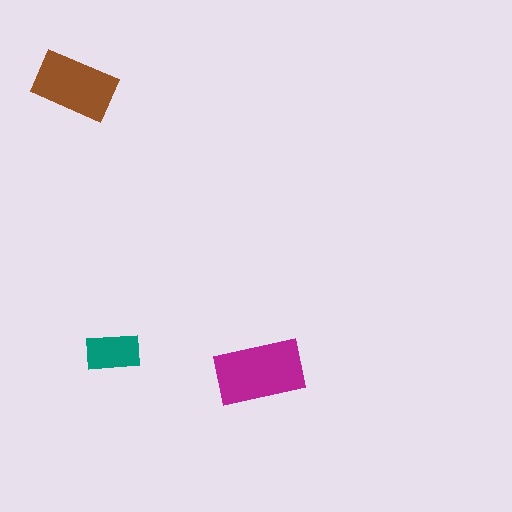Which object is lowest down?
The magenta rectangle is bottommost.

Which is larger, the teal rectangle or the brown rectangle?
The brown one.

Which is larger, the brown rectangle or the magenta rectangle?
The magenta one.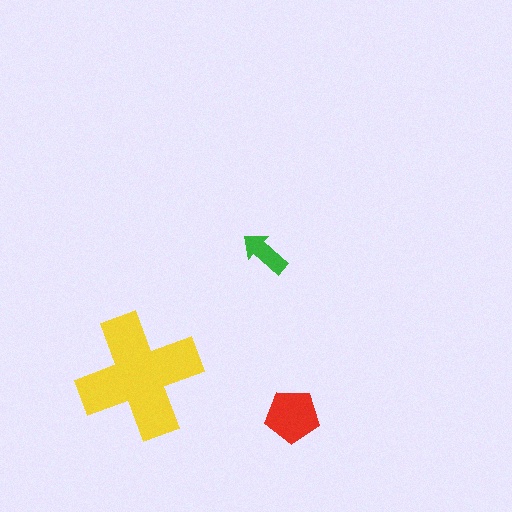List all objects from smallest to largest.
The green arrow, the red pentagon, the yellow cross.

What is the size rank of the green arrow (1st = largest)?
3rd.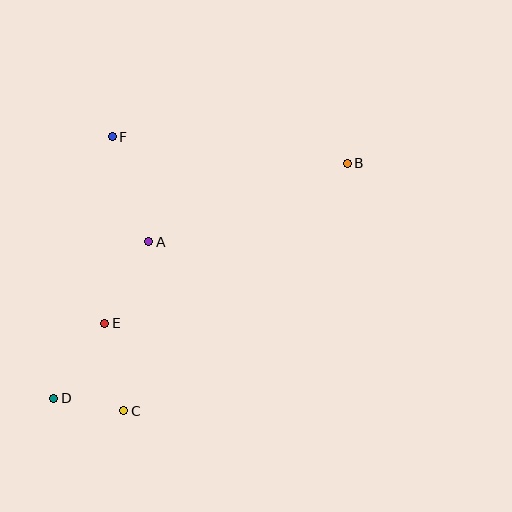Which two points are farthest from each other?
Points B and D are farthest from each other.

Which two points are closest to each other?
Points C and D are closest to each other.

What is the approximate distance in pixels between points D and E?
The distance between D and E is approximately 91 pixels.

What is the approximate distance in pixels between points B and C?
The distance between B and C is approximately 333 pixels.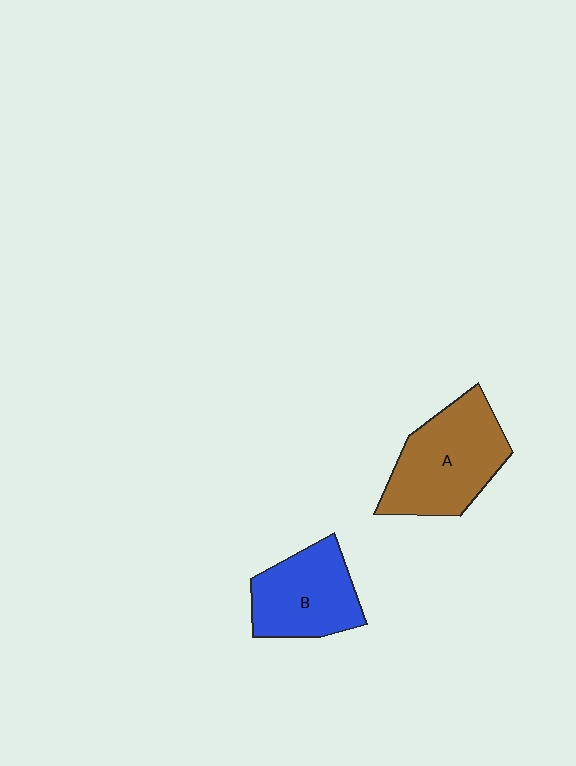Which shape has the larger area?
Shape A (brown).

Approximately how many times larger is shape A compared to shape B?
Approximately 1.3 times.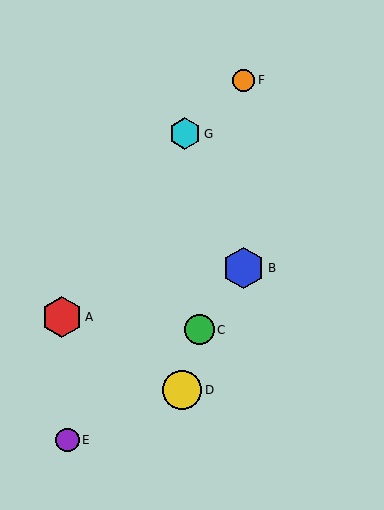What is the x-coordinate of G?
Object G is at x≈185.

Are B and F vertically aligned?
Yes, both are at x≈244.